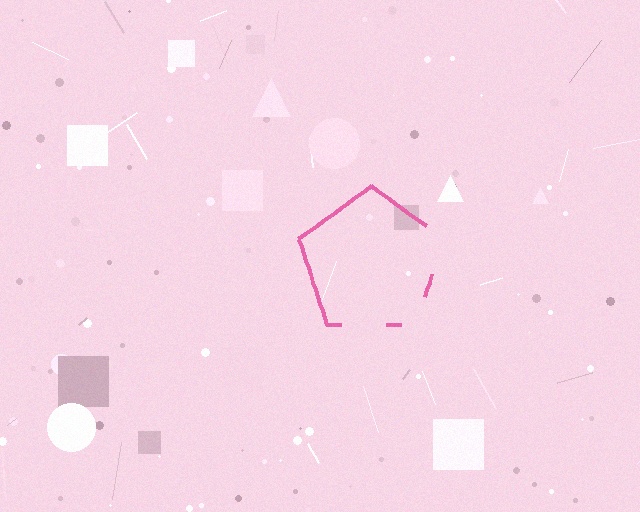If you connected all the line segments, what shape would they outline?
They would outline a pentagon.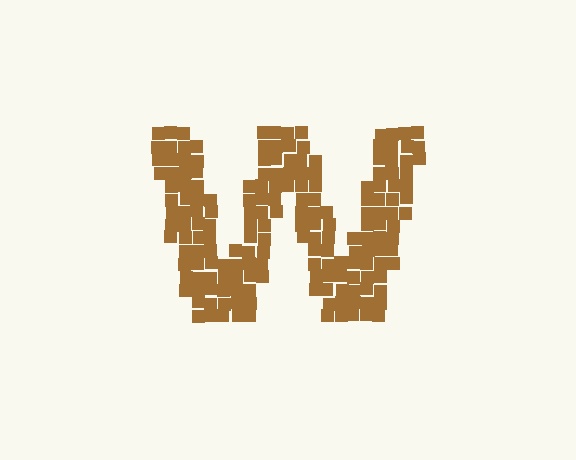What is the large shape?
The large shape is the letter W.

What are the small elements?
The small elements are squares.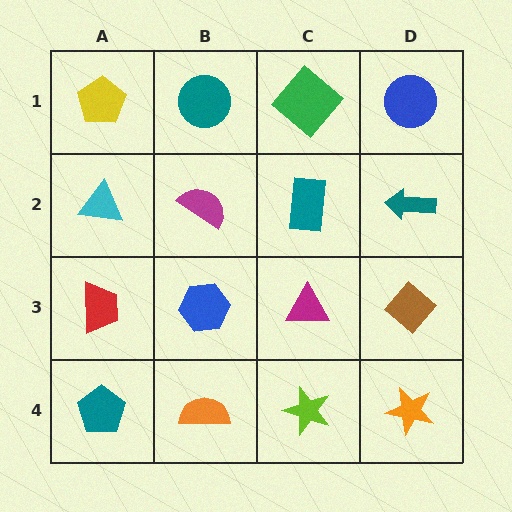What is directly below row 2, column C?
A magenta triangle.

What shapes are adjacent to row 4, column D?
A brown diamond (row 3, column D), a lime star (row 4, column C).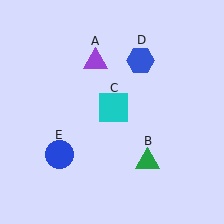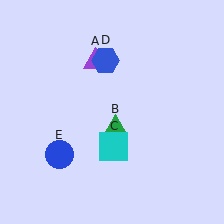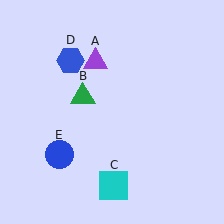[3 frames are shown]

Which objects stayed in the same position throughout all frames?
Purple triangle (object A) and blue circle (object E) remained stationary.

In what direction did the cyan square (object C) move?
The cyan square (object C) moved down.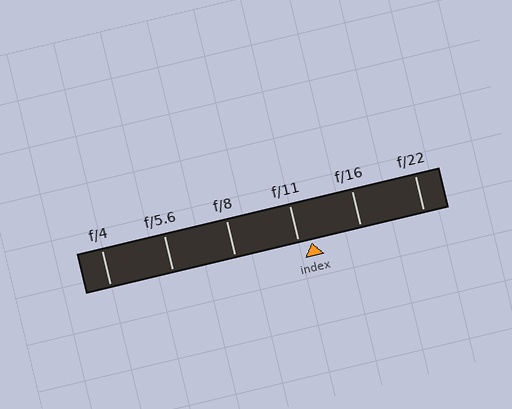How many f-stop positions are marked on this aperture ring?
There are 6 f-stop positions marked.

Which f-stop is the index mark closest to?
The index mark is closest to f/11.